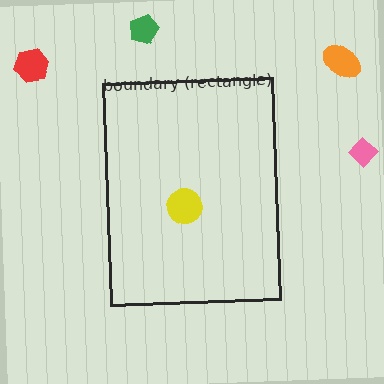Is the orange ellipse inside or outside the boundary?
Outside.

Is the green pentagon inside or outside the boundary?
Outside.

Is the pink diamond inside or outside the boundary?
Outside.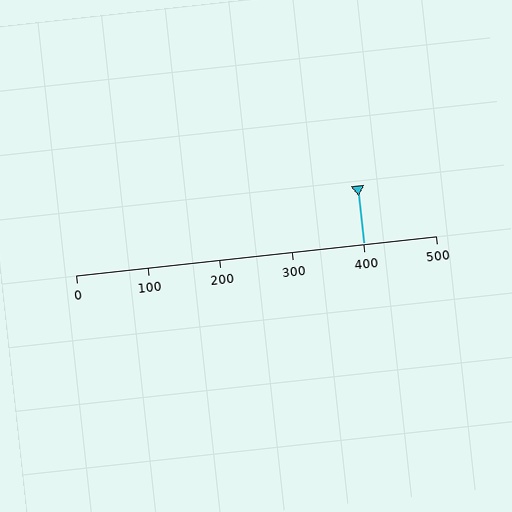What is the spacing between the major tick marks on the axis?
The major ticks are spaced 100 apart.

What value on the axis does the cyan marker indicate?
The marker indicates approximately 400.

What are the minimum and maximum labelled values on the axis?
The axis runs from 0 to 500.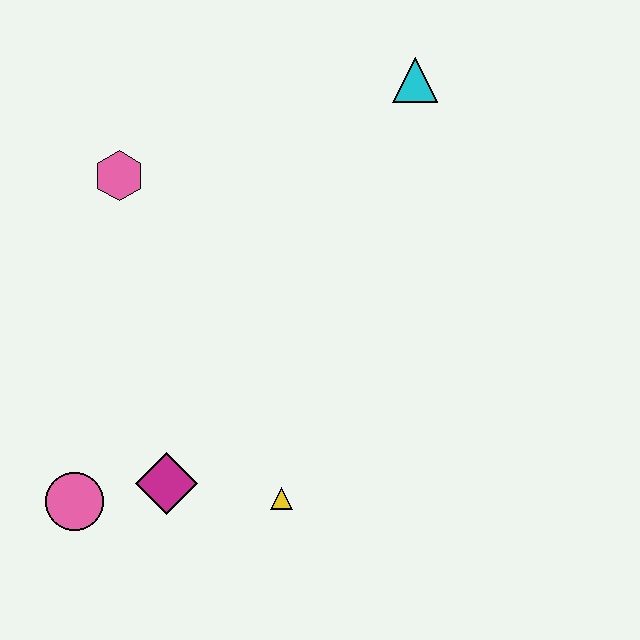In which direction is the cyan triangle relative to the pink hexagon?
The cyan triangle is to the right of the pink hexagon.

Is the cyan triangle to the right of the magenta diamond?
Yes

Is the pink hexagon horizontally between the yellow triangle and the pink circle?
Yes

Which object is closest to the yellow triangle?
The magenta diamond is closest to the yellow triangle.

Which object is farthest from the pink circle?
The cyan triangle is farthest from the pink circle.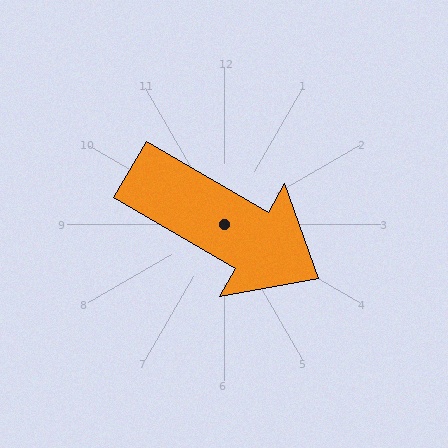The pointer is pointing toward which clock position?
Roughly 4 o'clock.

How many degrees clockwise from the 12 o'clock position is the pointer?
Approximately 120 degrees.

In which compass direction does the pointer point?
Southeast.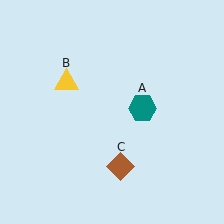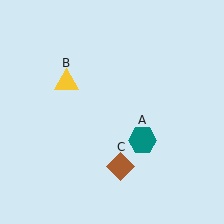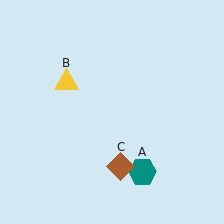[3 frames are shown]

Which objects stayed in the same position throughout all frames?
Yellow triangle (object B) and brown diamond (object C) remained stationary.